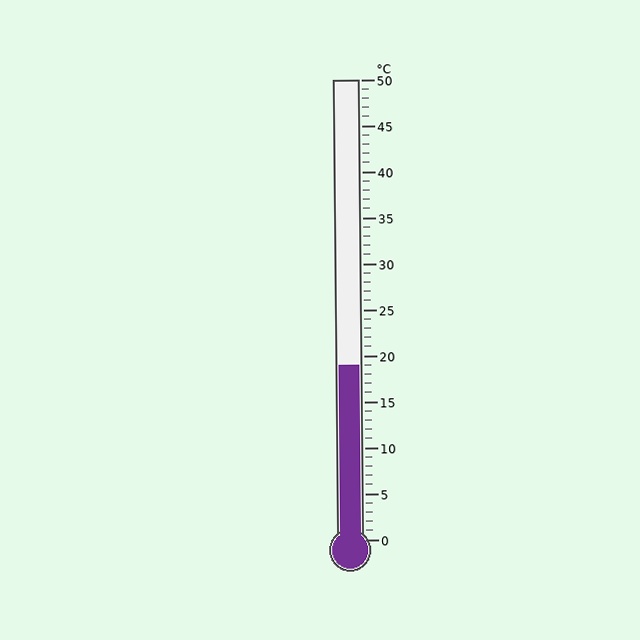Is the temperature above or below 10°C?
The temperature is above 10°C.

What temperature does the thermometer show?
The thermometer shows approximately 19°C.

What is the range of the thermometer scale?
The thermometer scale ranges from 0°C to 50°C.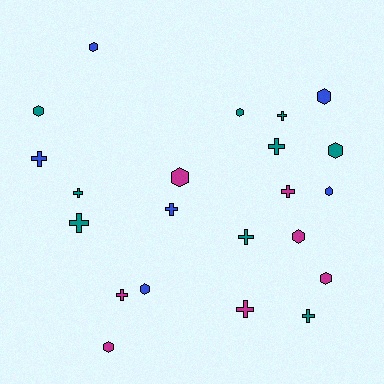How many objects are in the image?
There are 22 objects.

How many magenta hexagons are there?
There are 4 magenta hexagons.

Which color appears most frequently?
Teal, with 9 objects.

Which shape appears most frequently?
Hexagon, with 11 objects.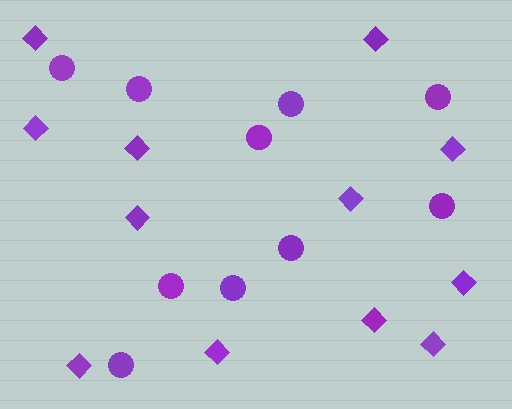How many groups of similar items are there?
There are 2 groups: one group of diamonds (12) and one group of circles (10).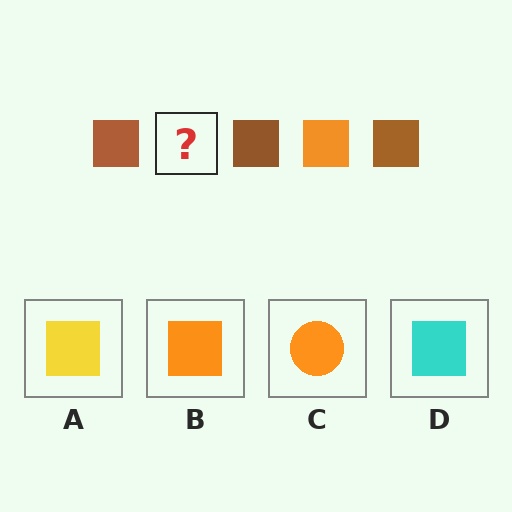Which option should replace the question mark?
Option B.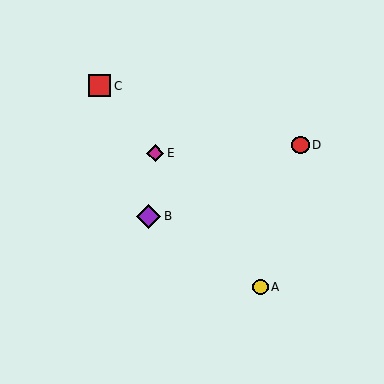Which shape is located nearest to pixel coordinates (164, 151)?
The magenta diamond (labeled E) at (155, 153) is nearest to that location.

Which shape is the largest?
The purple diamond (labeled B) is the largest.